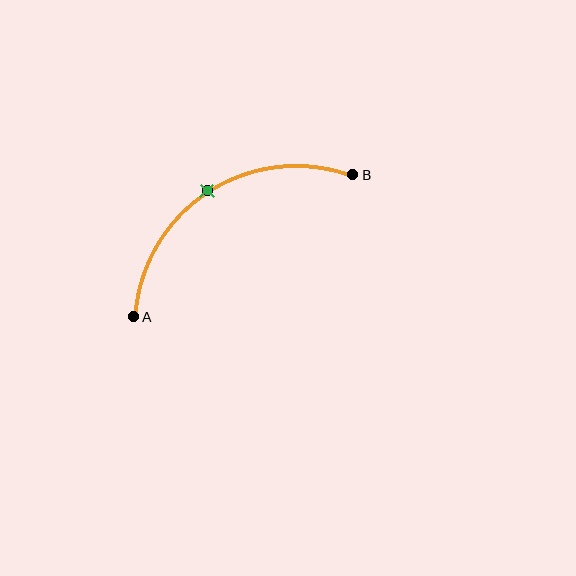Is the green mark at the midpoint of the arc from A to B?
Yes. The green mark lies on the arc at equal arc-length from both A and B — it is the arc midpoint.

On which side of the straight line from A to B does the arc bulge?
The arc bulges above the straight line connecting A and B.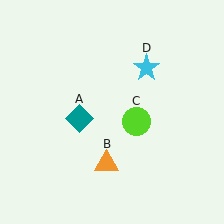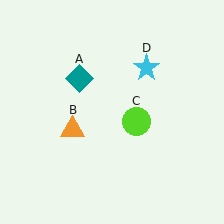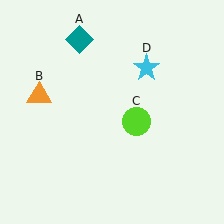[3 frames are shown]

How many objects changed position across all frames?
2 objects changed position: teal diamond (object A), orange triangle (object B).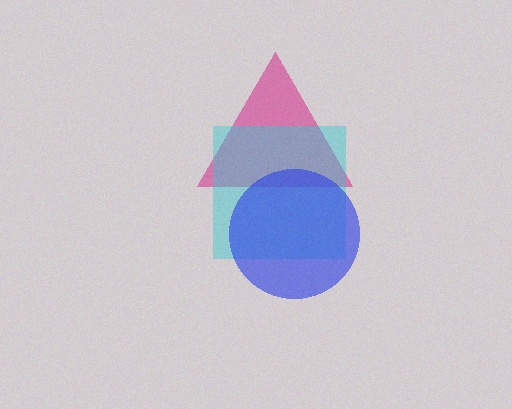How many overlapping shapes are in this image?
There are 3 overlapping shapes in the image.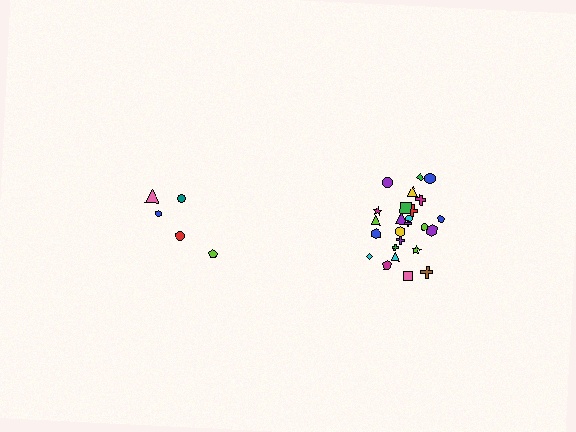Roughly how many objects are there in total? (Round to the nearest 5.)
Roughly 30 objects in total.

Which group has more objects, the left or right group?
The right group.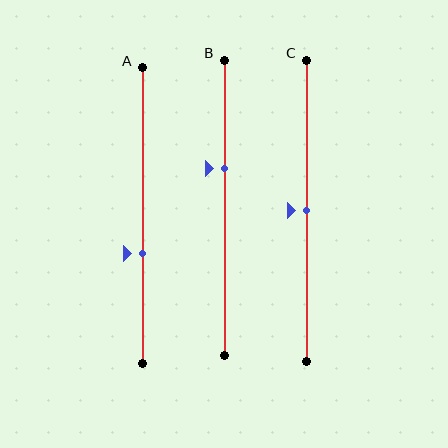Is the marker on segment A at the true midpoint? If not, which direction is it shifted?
No, the marker on segment A is shifted downward by about 13% of the segment length.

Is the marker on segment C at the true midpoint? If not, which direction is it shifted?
Yes, the marker on segment C is at the true midpoint.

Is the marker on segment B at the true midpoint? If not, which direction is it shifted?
No, the marker on segment B is shifted upward by about 13% of the segment length.